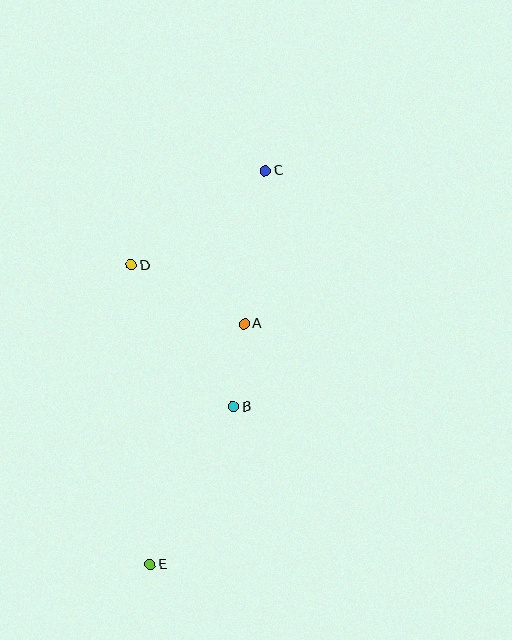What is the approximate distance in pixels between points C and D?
The distance between C and D is approximately 164 pixels.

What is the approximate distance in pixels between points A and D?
The distance between A and D is approximately 128 pixels.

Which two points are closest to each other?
Points A and B are closest to each other.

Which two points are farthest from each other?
Points C and E are farthest from each other.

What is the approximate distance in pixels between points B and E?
The distance between B and E is approximately 178 pixels.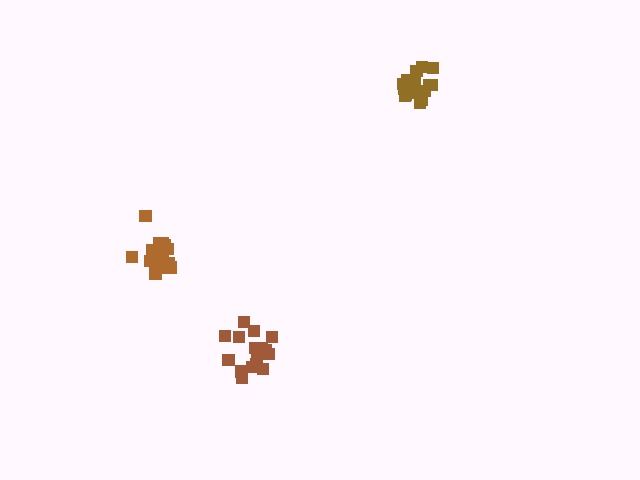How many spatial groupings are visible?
There are 3 spatial groupings.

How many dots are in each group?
Group 1: 17 dots, Group 2: 17 dots, Group 3: 19 dots (53 total).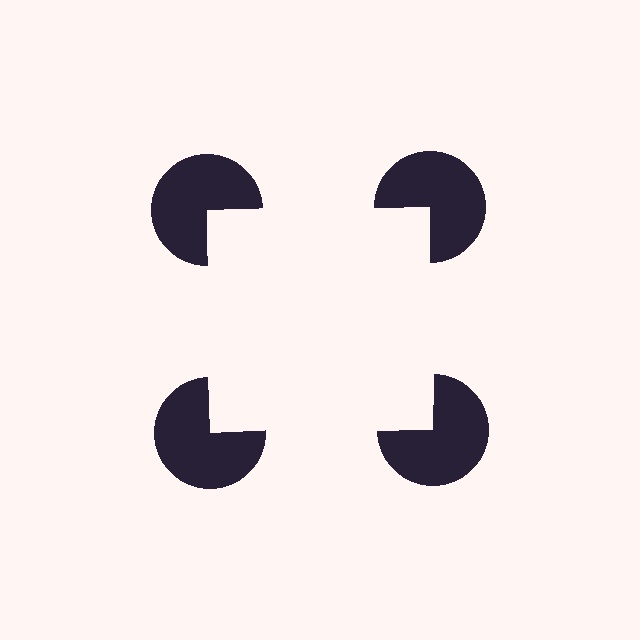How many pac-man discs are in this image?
There are 4 — one at each vertex of the illusory square.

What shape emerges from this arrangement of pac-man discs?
An illusory square — its edges are inferred from the aligned wedge cuts in the pac-man discs, not physically drawn.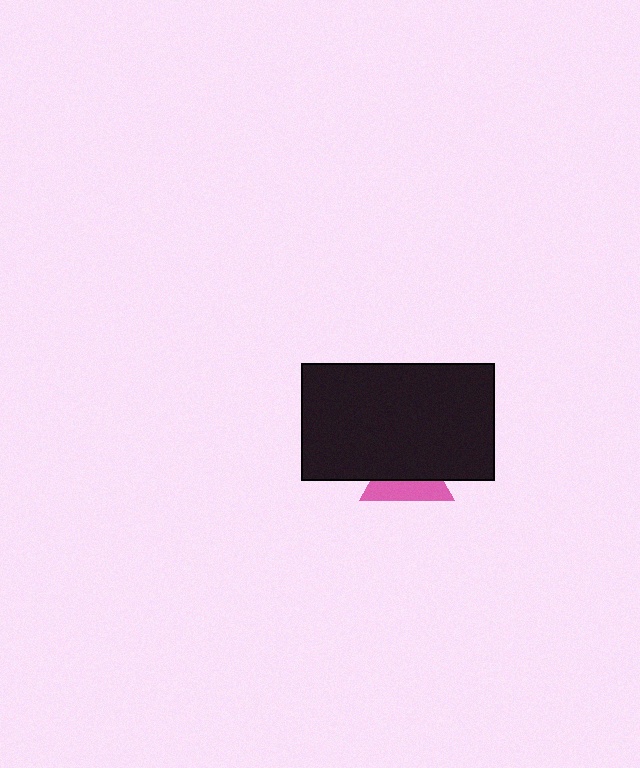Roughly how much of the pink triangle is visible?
A small part of it is visible (roughly 42%).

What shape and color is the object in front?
The object in front is a black rectangle.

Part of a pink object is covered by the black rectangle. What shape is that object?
It is a triangle.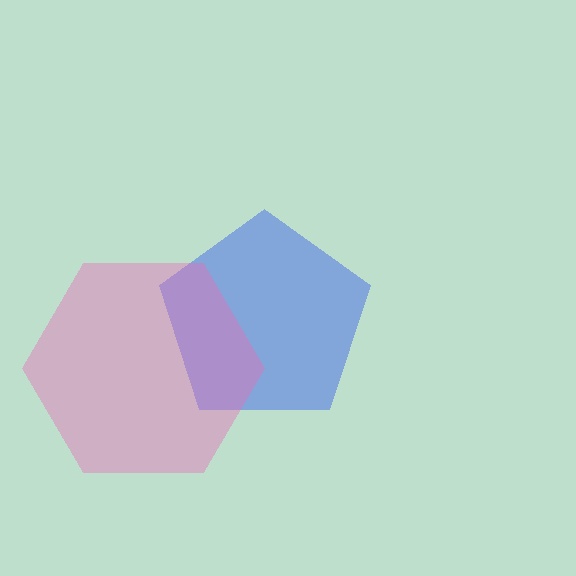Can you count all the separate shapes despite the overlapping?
Yes, there are 2 separate shapes.